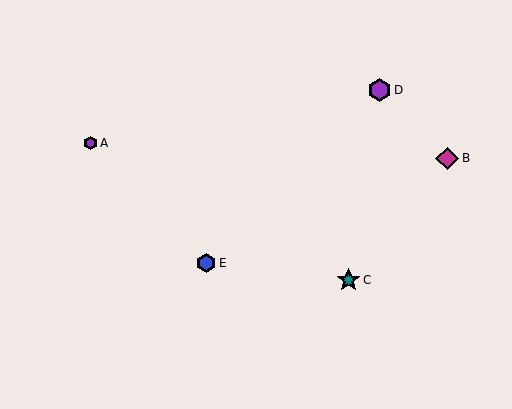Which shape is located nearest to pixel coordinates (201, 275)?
The blue hexagon (labeled E) at (206, 263) is nearest to that location.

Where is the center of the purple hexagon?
The center of the purple hexagon is at (91, 143).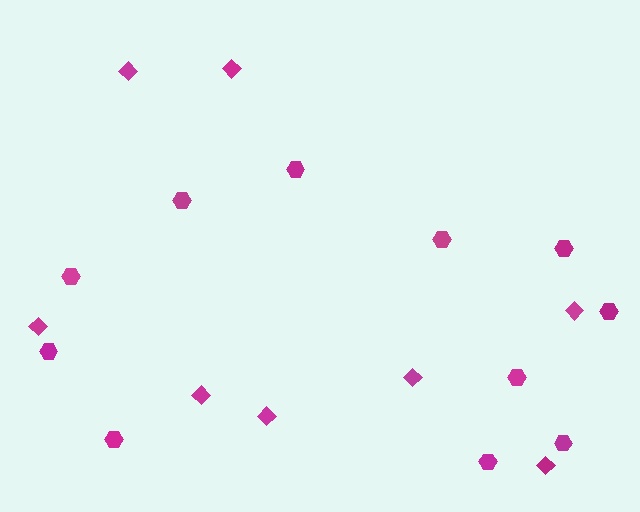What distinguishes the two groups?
There are 2 groups: one group of diamonds (8) and one group of hexagons (11).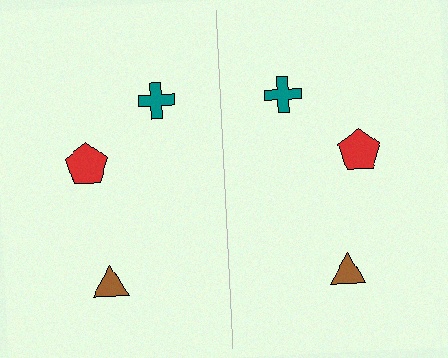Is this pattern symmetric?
Yes, this pattern has bilateral (reflection) symmetry.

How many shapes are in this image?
There are 6 shapes in this image.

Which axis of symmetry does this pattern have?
The pattern has a vertical axis of symmetry running through the center of the image.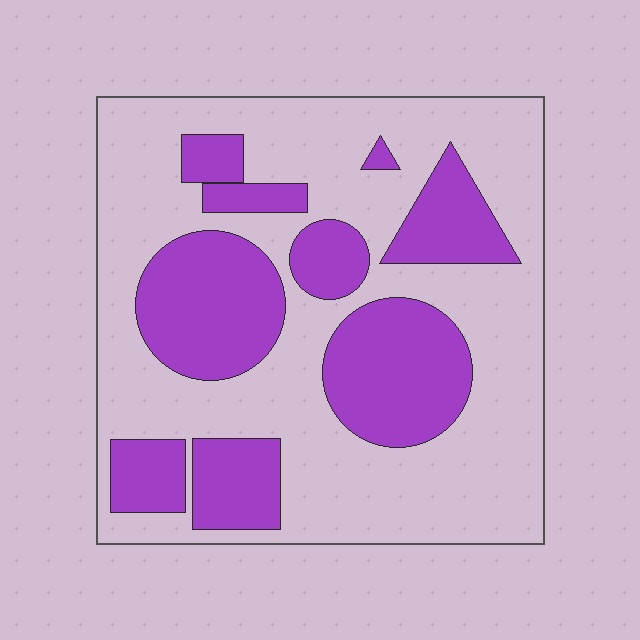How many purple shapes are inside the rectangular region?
9.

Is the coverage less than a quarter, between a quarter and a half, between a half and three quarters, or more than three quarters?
Between a quarter and a half.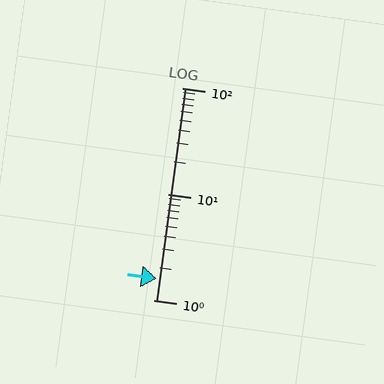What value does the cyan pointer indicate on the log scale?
The pointer indicates approximately 1.6.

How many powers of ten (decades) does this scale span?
The scale spans 2 decades, from 1 to 100.